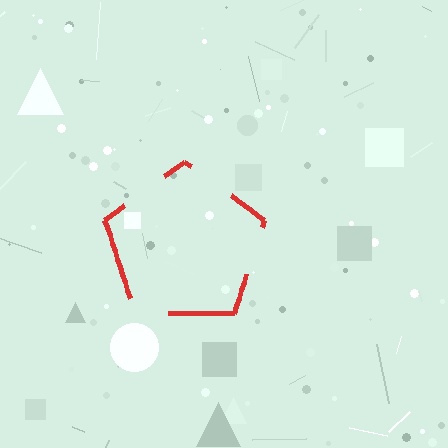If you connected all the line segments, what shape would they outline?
They would outline a pentagon.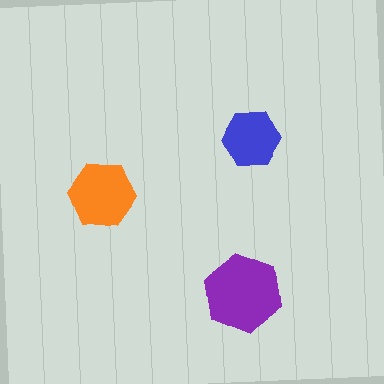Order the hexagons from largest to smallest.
the purple one, the orange one, the blue one.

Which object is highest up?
The blue hexagon is topmost.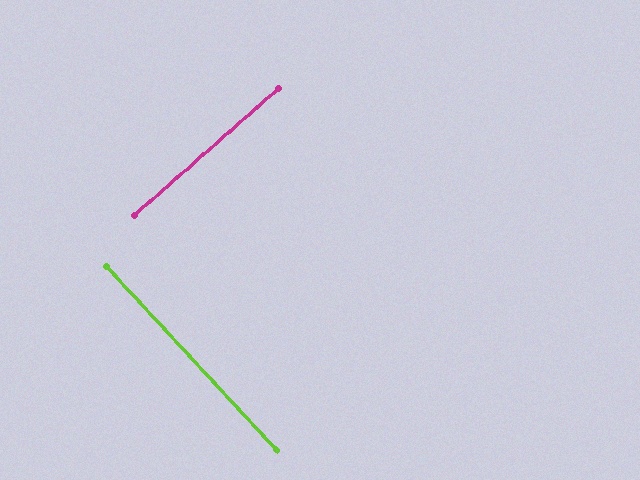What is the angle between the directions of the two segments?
Approximately 89 degrees.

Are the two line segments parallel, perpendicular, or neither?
Perpendicular — they meet at approximately 89°.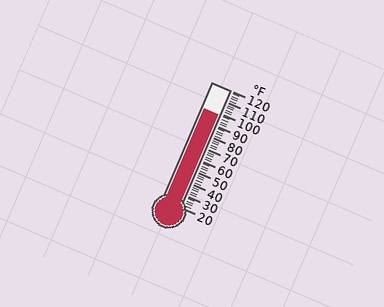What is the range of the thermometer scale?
The thermometer scale ranges from 20°F to 120°F.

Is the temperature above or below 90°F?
The temperature is above 90°F.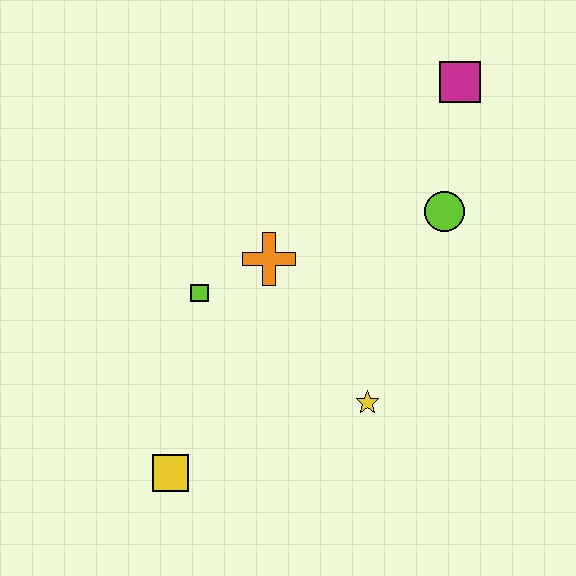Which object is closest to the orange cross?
The lime square is closest to the orange cross.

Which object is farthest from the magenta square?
The yellow square is farthest from the magenta square.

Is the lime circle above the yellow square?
Yes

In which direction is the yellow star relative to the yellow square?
The yellow star is to the right of the yellow square.